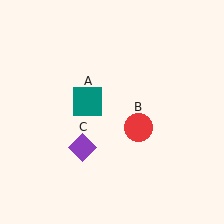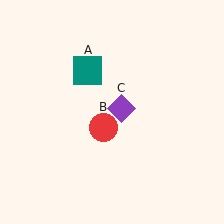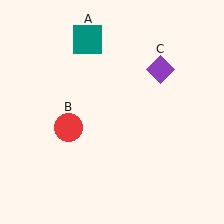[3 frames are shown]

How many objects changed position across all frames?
3 objects changed position: teal square (object A), red circle (object B), purple diamond (object C).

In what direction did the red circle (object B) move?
The red circle (object B) moved left.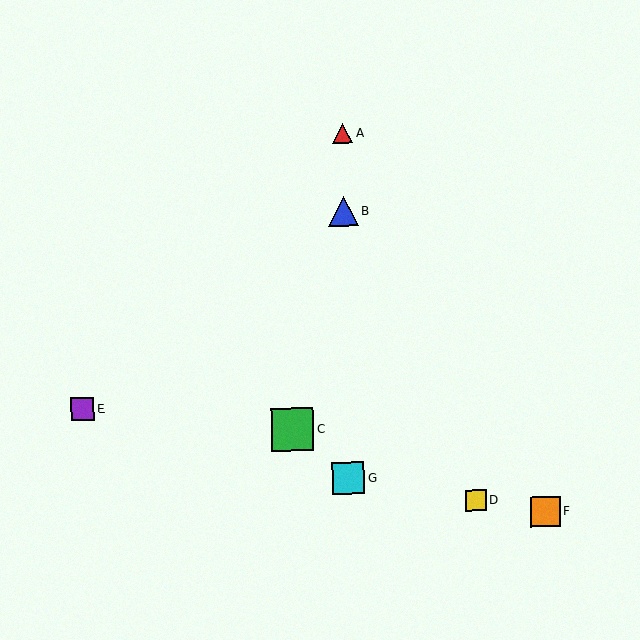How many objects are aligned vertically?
3 objects (A, B, G) are aligned vertically.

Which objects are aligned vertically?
Objects A, B, G are aligned vertically.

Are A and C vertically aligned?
No, A is at x≈342 and C is at x≈293.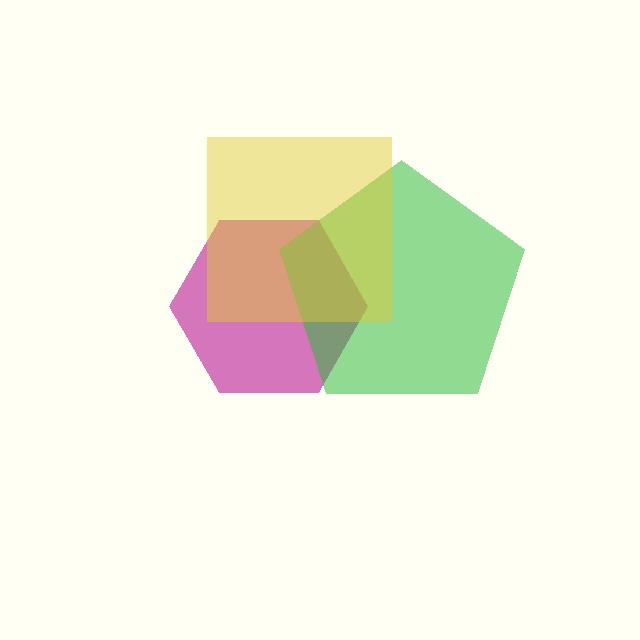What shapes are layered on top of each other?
The layered shapes are: a magenta hexagon, a green pentagon, a yellow square.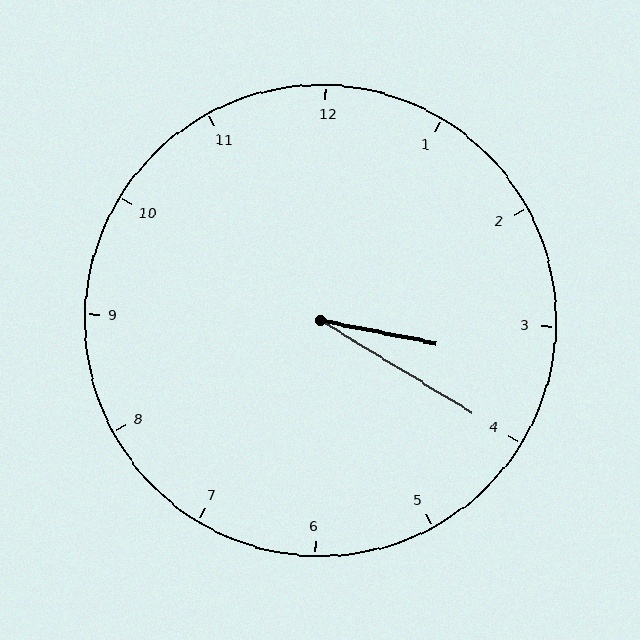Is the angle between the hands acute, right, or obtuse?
It is acute.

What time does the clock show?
3:20.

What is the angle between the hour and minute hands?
Approximately 20 degrees.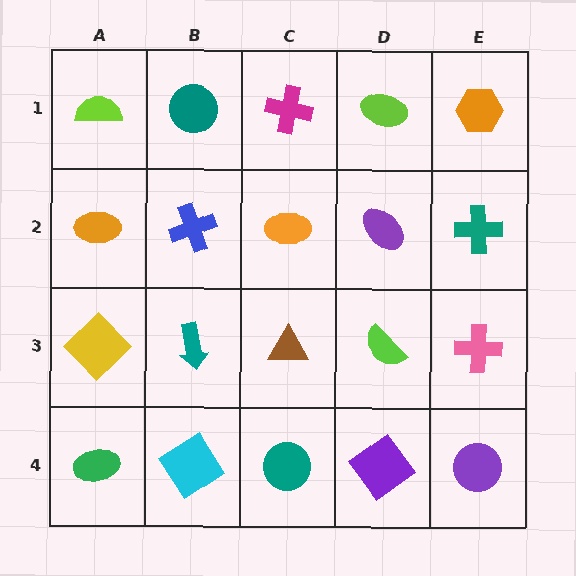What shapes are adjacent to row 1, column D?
A purple ellipse (row 2, column D), a magenta cross (row 1, column C), an orange hexagon (row 1, column E).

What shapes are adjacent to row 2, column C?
A magenta cross (row 1, column C), a brown triangle (row 3, column C), a blue cross (row 2, column B), a purple ellipse (row 2, column D).